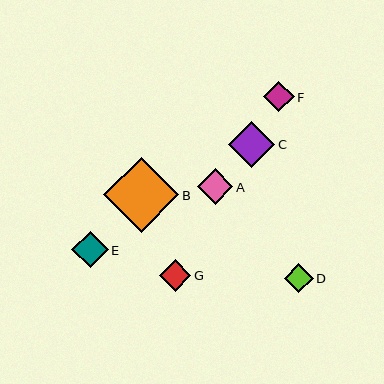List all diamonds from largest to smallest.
From largest to smallest: B, C, E, A, G, F, D.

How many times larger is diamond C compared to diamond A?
Diamond C is approximately 1.3 times the size of diamond A.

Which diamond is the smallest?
Diamond D is the smallest with a size of approximately 29 pixels.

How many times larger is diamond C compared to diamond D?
Diamond C is approximately 1.6 times the size of diamond D.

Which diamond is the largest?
Diamond B is the largest with a size of approximately 75 pixels.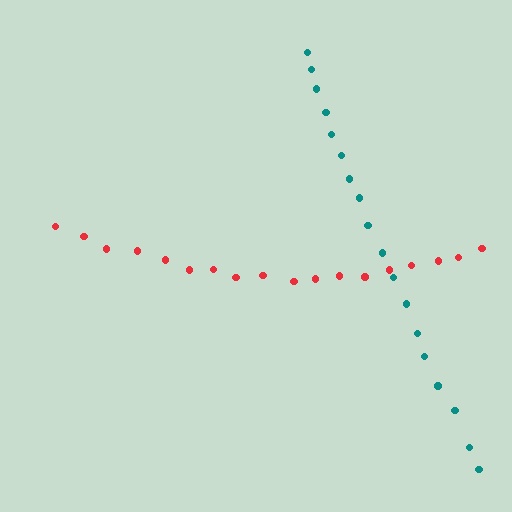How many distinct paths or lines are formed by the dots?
There are 2 distinct paths.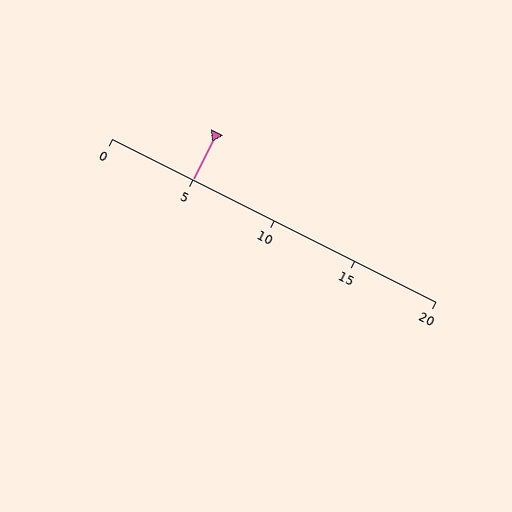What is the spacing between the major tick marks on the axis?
The major ticks are spaced 5 apart.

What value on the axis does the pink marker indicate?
The marker indicates approximately 5.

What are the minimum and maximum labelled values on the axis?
The axis runs from 0 to 20.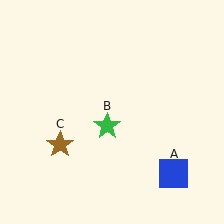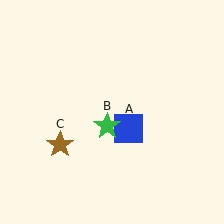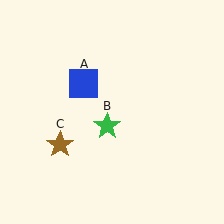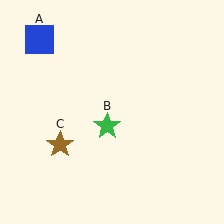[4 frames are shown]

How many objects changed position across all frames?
1 object changed position: blue square (object A).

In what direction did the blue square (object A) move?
The blue square (object A) moved up and to the left.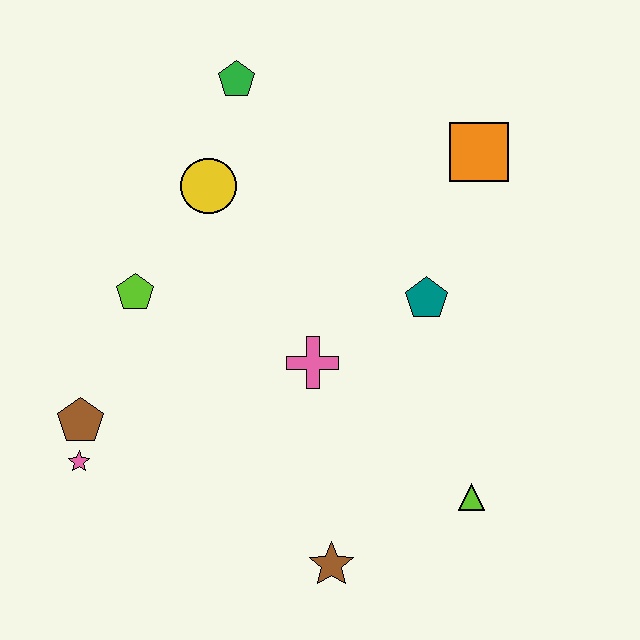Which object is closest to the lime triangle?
The brown star is closest to the lime triangle.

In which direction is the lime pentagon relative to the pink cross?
The lime pentagon is to the left of the pink cross.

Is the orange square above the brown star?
Yes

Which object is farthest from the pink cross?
The green pentagon is farthest from the pink cross.